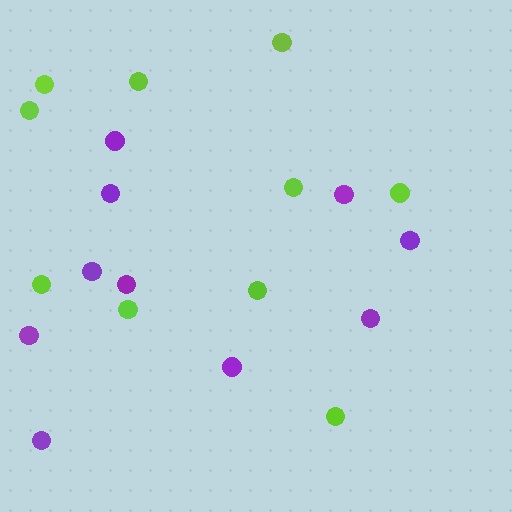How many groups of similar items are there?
There are 2 groups: one group of purple circles (10) and one group of lime circles (10).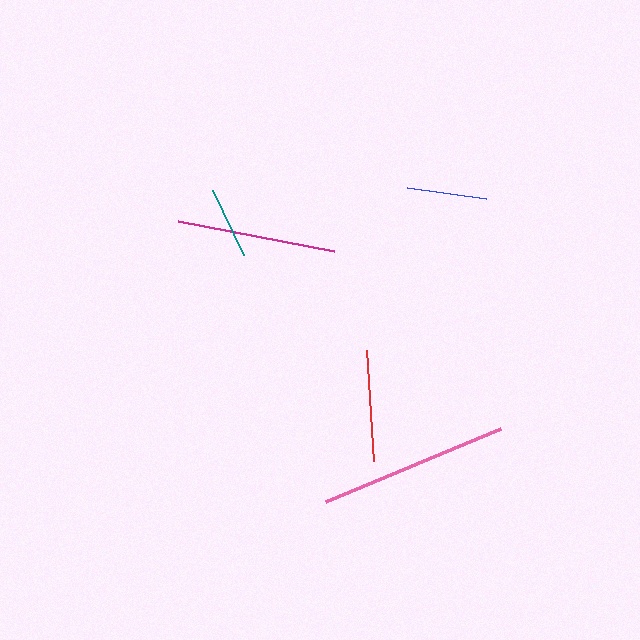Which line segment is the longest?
The pink line is the longest at approximately 190 pixels.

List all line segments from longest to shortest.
From longest to shortest: pink, magenta, red, blue, teal.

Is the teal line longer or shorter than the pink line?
The pink line is longer than the teal line.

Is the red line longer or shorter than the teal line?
The red line is longer than the teal line.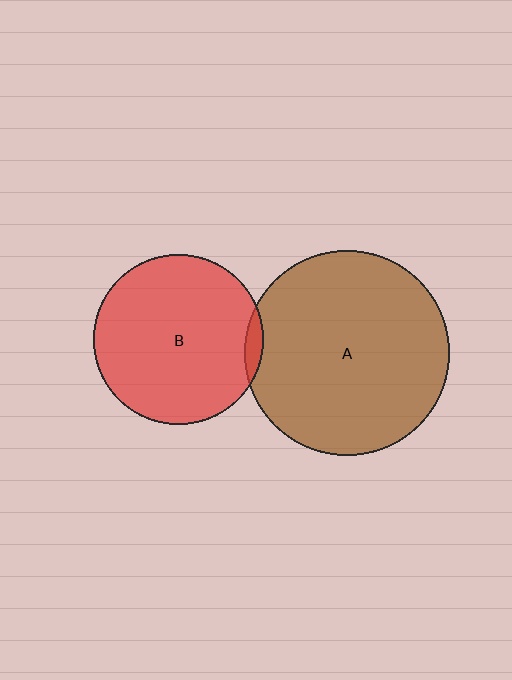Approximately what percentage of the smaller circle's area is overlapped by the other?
Approximately 5%.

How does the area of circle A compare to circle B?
Approximately 1.4 times.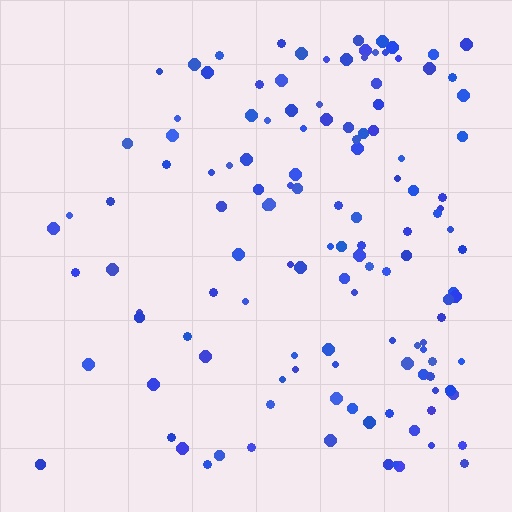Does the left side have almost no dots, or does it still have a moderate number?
Still a moderate number, just noticeably fewer than the right.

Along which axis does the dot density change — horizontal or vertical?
Horizontal.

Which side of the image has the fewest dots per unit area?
The left.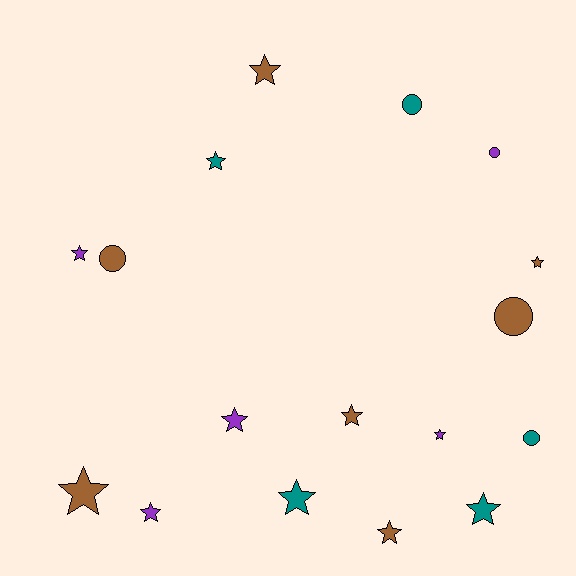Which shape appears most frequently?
Star, with 12 objects.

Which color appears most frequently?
Brown, with 7 objects.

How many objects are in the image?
There are 17 objects.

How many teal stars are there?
There are 3 teal stars.